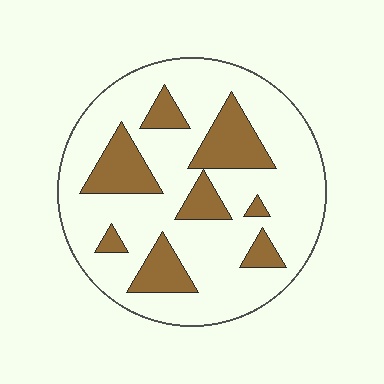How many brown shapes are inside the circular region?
8.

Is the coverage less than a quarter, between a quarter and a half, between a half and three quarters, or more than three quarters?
Less than a quarter.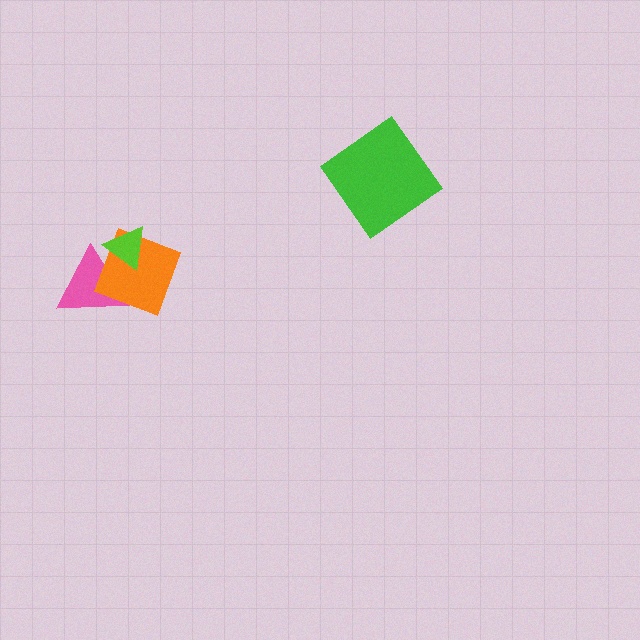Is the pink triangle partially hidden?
Yes, it is partially covered by another shape.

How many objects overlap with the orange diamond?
2 objects overlap with the orange diamond.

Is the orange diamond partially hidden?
Yes, it is partially covered by another shape.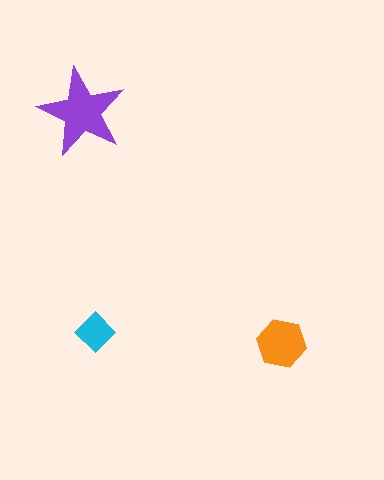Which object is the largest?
The purple star.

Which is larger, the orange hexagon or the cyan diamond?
The orange hexagon.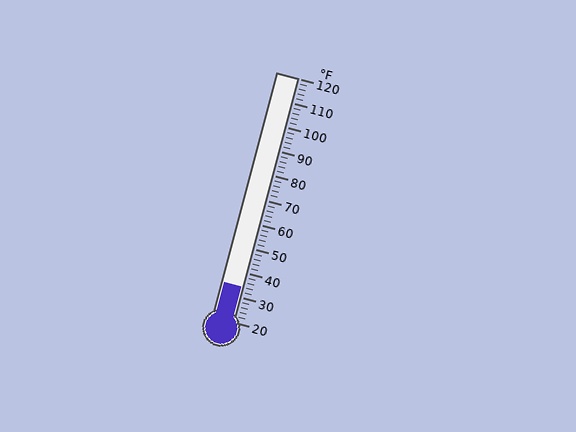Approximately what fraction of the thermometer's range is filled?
The thermometer is filled to approximately 15% of its range.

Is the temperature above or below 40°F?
The temperature is below 40°F.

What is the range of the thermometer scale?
The thermometer scale ranges from 20°F to 120°F.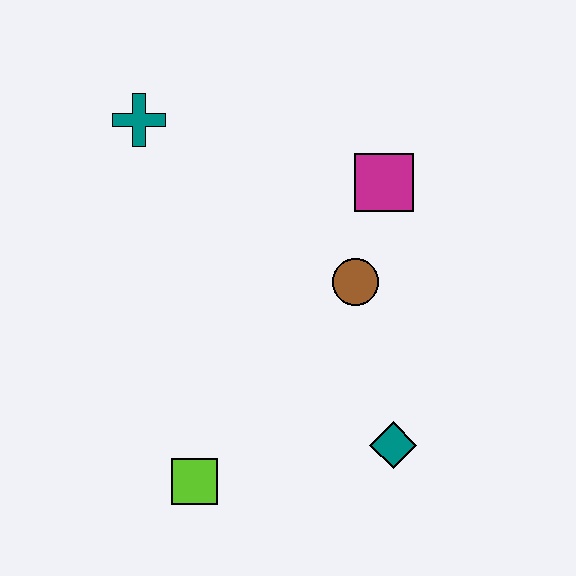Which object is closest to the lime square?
The teal diamond is closest to the lime square.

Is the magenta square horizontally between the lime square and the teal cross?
No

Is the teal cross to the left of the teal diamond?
Yes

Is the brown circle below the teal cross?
Yes